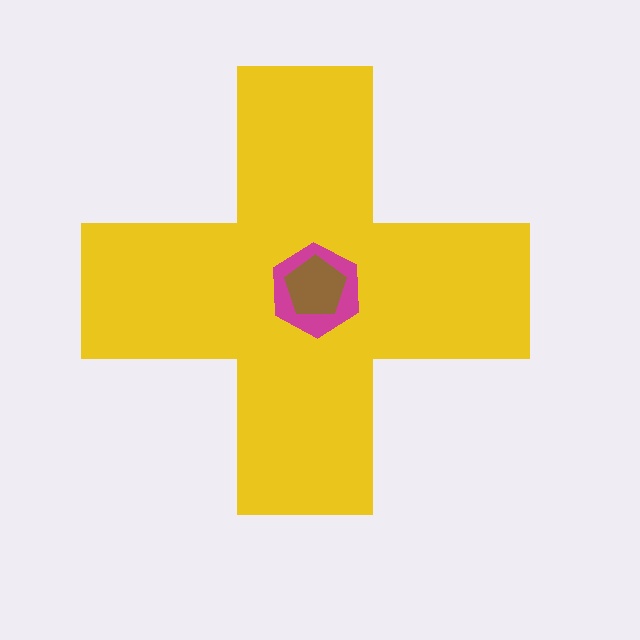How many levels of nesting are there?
3.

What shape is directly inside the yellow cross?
The magenta hexagon.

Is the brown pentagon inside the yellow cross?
Yes.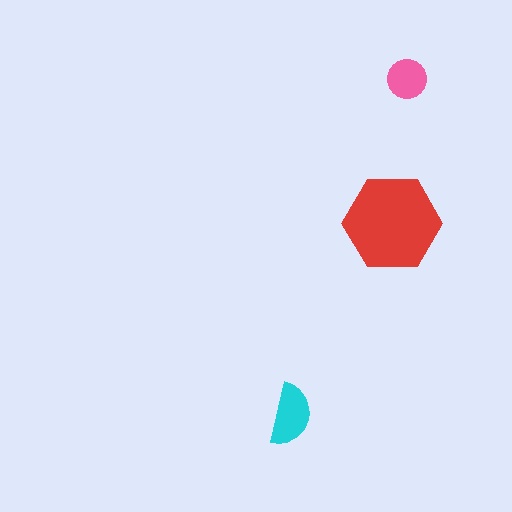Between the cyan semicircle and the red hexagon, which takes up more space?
The red hexagon.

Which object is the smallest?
The pink circle.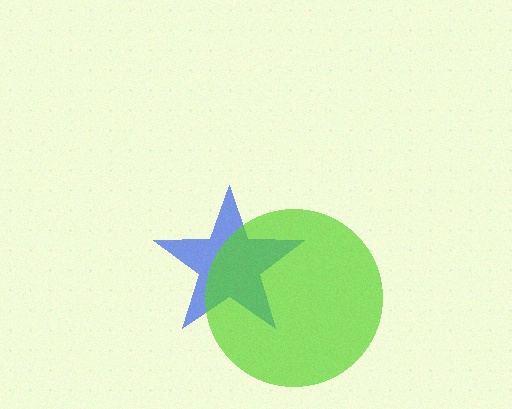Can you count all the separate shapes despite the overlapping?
Yes, there are 2 separate shapes.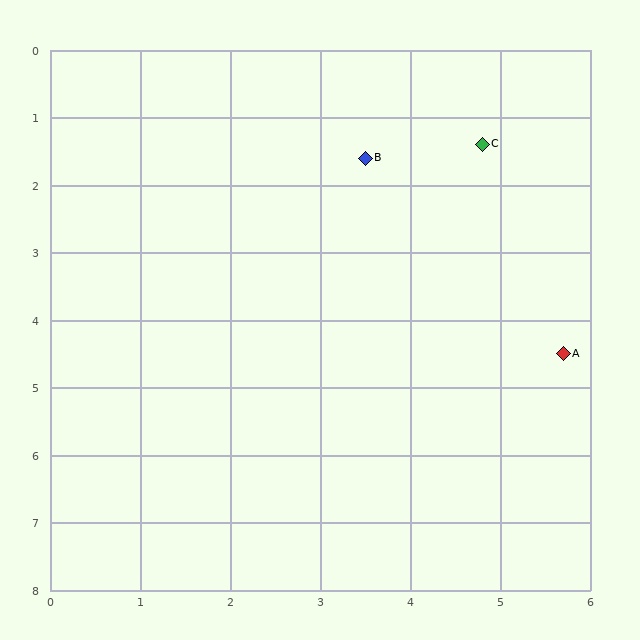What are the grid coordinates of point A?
Point A is at approximately (5.7, 4.5).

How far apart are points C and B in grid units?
Points C and B are about 1.3 grid units apart.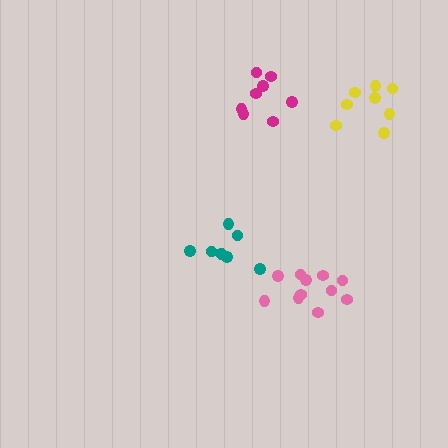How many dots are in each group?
Group 1: 8 dots, Group 2: 11 dots, Group 3: 8 dots, Group 4: 8 dots (35 total).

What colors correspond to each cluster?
The clusters are colored: yellow, pink, magenta, teal.